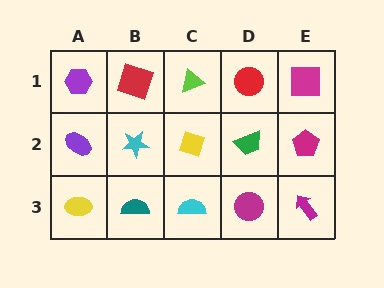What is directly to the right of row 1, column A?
A red square.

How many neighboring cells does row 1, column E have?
2.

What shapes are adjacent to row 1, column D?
A green trapezoid (row 2, column D), a lime triangle (row 1, column C), a magenta square (row 1, column E).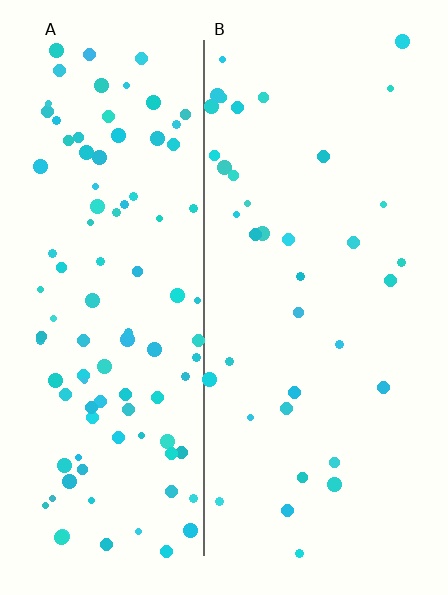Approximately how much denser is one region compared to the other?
Approximately 2.8× — region A over region B.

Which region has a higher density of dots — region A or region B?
A (the left).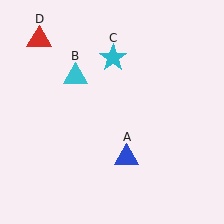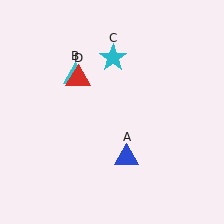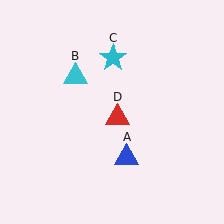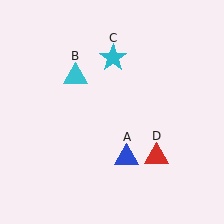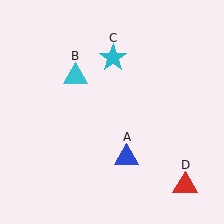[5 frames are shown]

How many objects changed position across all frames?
1 object changed position: red triangle (object D).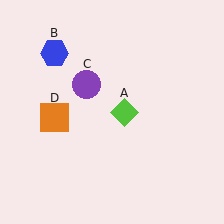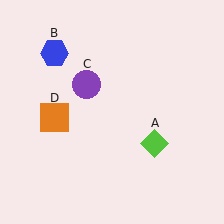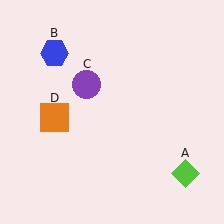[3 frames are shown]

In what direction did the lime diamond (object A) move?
The lime diamond (object A) moved down and to the right.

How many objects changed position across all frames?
1 object changed position: lime diamond (object A).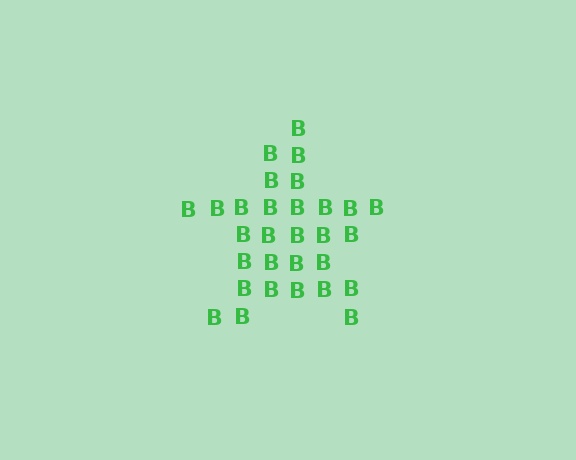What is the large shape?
The large shape is a star.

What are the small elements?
The small elements are letter B's.